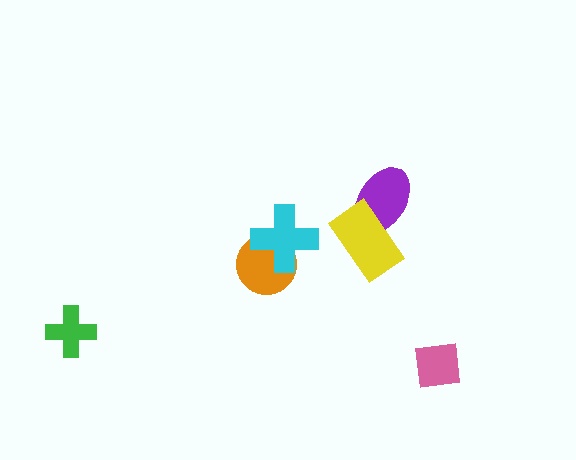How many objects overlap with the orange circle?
1 object overlaps with the orange circle.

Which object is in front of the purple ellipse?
The yellow rectangle is in front of the purple ellipse.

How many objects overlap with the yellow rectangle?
1 object overlaps with the yellow rectangle.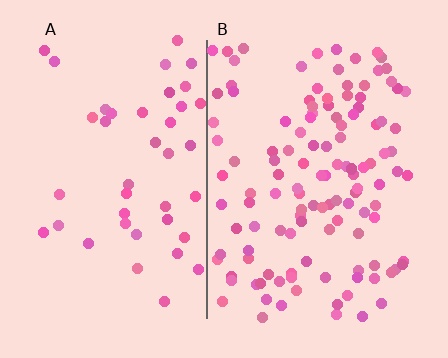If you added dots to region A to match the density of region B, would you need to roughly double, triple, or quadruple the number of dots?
Approximately triple.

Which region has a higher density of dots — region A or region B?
B (the right).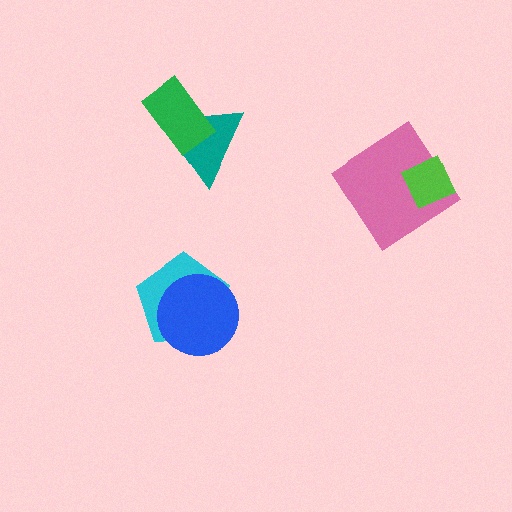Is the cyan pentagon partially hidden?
Yes, it is partially covered by another shape.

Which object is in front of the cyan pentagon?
The blue circle is in front of the cyan pentagon.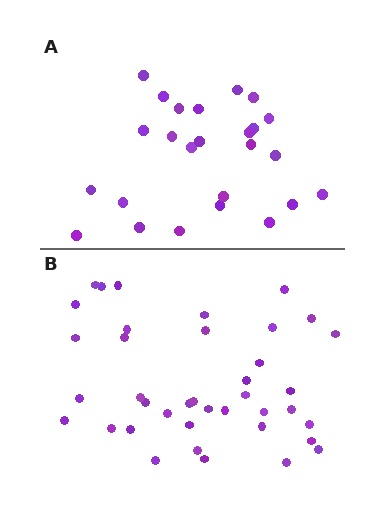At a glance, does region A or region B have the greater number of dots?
Region B (the bottom region) has more dots.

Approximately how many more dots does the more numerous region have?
Region B has approximately 15 more dots than region A.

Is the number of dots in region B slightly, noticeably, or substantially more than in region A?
Region B has substantially more. The ratio is roughly 1.6 to 1.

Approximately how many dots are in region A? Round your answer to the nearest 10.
About 20 dots. (The exact count is 25, which rounds to 20.)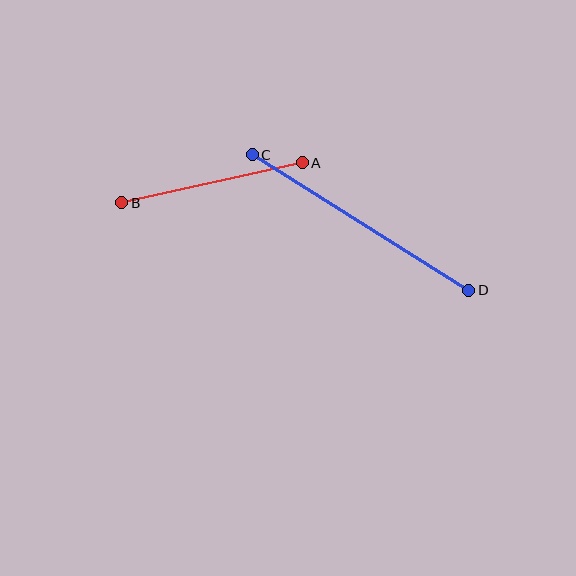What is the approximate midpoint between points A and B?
The midpoint is at approximately (212, 183) pixels.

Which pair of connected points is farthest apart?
Points C and D are farthest apart.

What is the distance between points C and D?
The distance is approximately 256 pixels.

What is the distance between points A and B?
The distance is approximately 185 pixels.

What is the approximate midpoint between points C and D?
The midpoint is at approximately (361, 222) pixels.